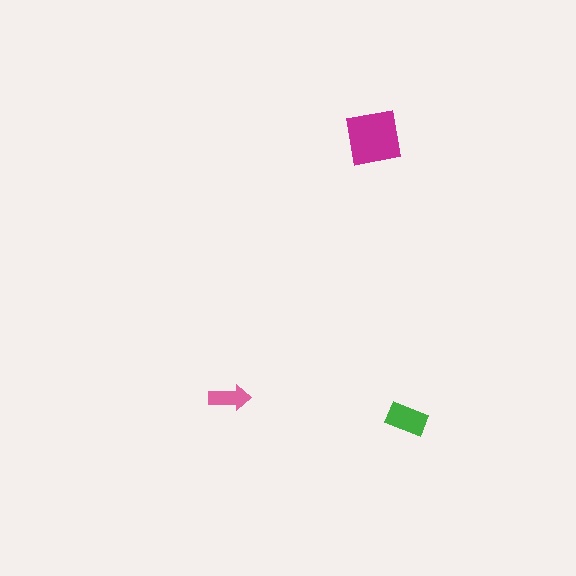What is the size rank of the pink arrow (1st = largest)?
3rd.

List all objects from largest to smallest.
The magenta square, the green rectangle, the pink arrow.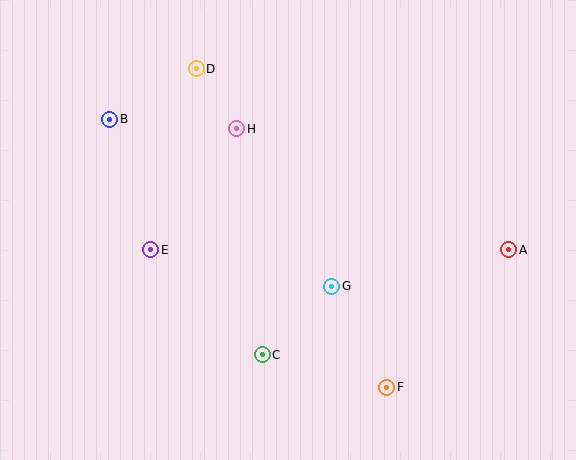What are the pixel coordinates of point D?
Point D is at (196, 69).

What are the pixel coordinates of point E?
Point E is at (151, 250).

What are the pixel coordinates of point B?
Point B is at (110, 119).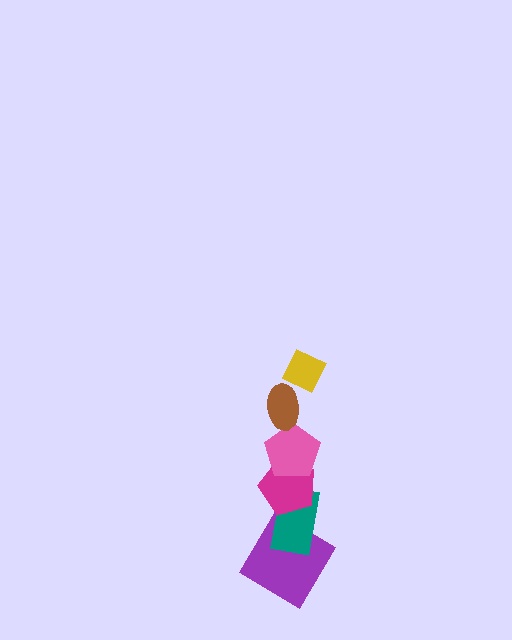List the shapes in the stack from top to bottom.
From top to bottom: the yellow diamond, the brown ellipse, the pink pentagon, the magenta pentagon, the teal rectangle, the purple diamond.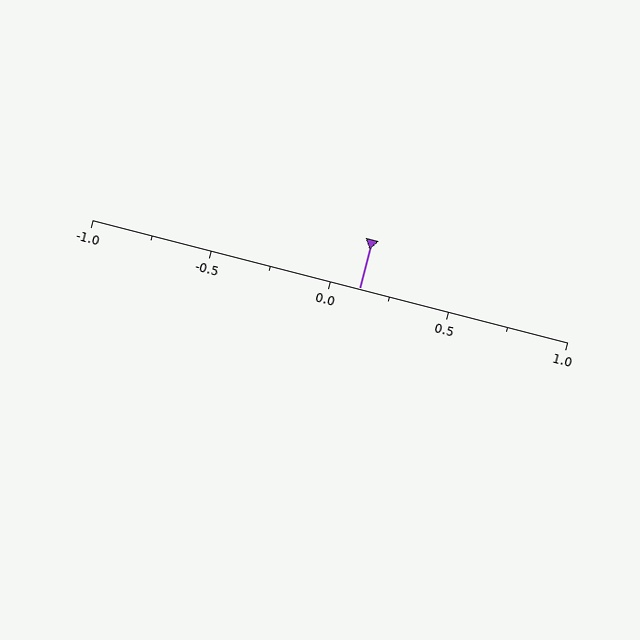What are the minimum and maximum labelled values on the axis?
The axis runs from -1.0 to 1.0.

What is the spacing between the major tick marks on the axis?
The major ticks are spaced 0.5 apart.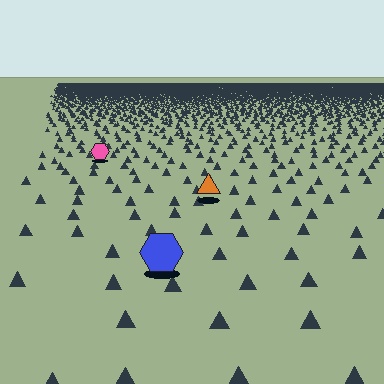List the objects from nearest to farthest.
From nearest to farthest: the blue hexagon, the orange triangle, the pink hexagon.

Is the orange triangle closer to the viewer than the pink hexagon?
Yes. The orange triangle is closer — you can tell from the texture gradient: the ground texture is coarser near it.